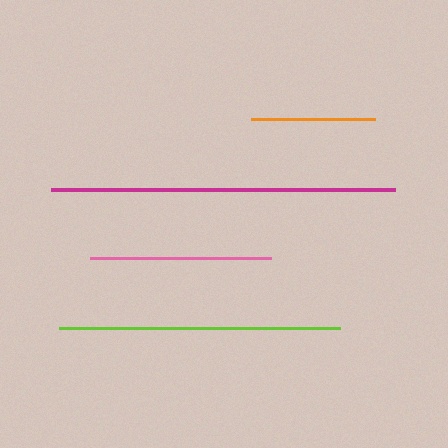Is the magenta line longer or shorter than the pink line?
The magenta line is longer than the pink line.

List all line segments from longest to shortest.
From longest to shortest: magenta, lime, pink, orange.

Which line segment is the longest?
The magenta line is the longest at approximately 343 pixels.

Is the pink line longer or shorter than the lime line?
The lime line is longer than the pink line.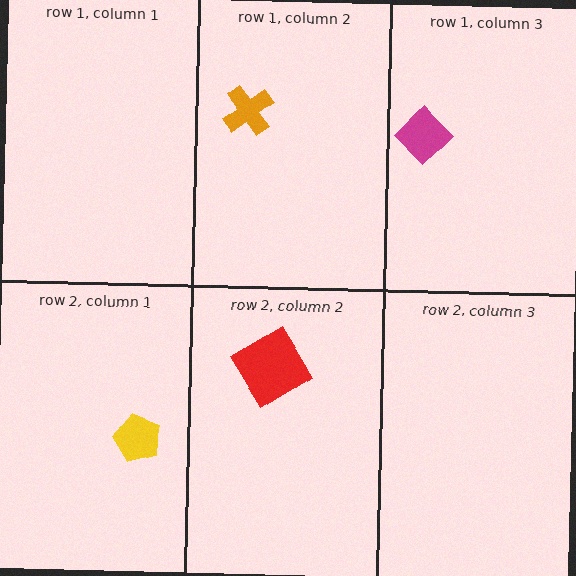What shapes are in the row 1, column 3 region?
The magenta diamond.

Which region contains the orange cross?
The row 1, column 2 region.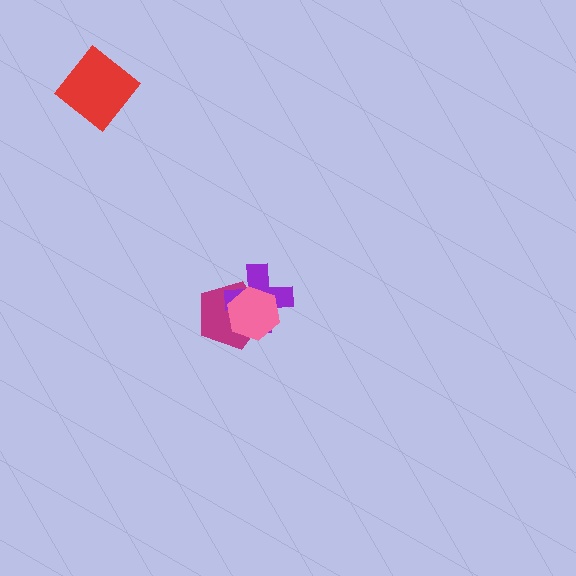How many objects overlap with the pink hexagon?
2 objects overlap with the pink hexagon.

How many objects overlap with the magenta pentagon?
2 objects overlap with the magenta pentagon.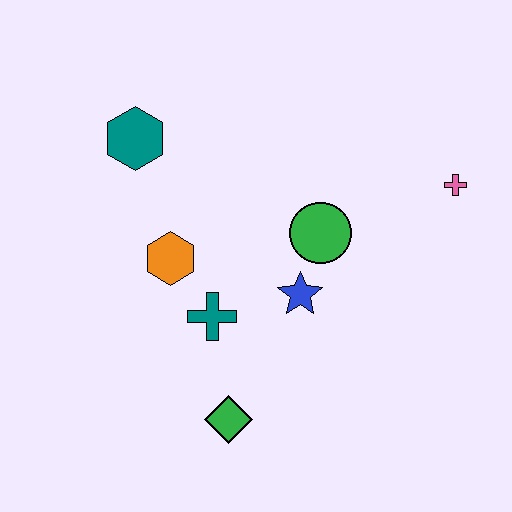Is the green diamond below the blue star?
Yes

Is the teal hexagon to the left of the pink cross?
Yes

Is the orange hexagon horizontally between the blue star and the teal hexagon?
Yes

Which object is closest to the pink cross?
The green circle is closest to the pink cross.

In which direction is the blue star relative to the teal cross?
The blue star is to the right of the teal cross.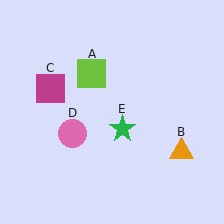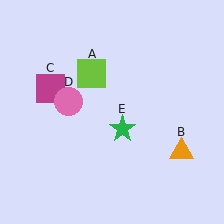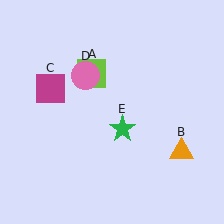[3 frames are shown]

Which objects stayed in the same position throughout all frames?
Lime square (object A) and orange triangle (object B) and magenta square (object C) and green star (object E) remained stationary.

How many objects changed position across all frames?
1 object changed position: pink circle (object D).